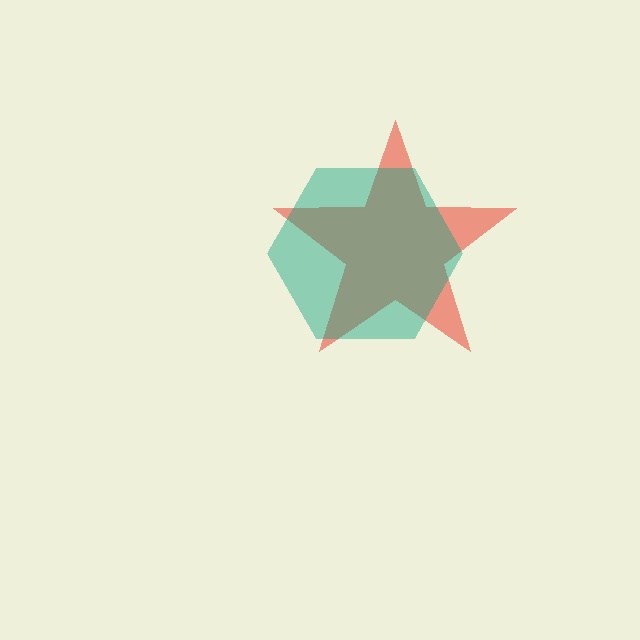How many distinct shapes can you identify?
There are 2 distinct shapes: a red star, a teal hexagon.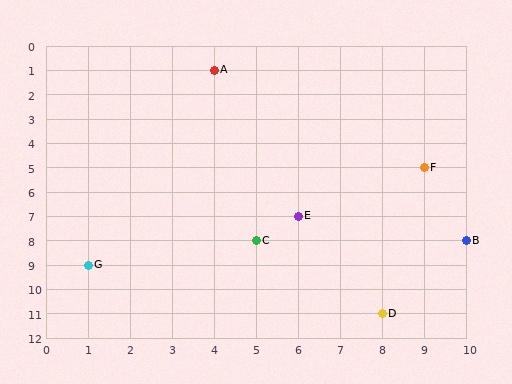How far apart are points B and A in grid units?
Points B and A are 6 columns and 7 rows apart (about 9.2 grid units diagonally).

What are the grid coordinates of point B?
Point B is at grid coordinates (10, 8).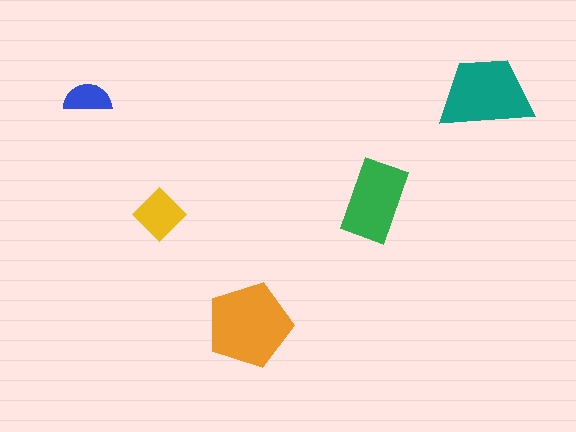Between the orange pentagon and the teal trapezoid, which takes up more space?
The orange pentagon.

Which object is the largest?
The orange pentagon.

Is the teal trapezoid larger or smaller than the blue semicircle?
Larger.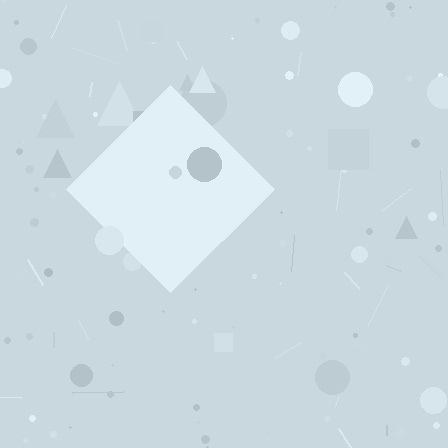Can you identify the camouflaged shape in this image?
The camouflaged shape is a diamond.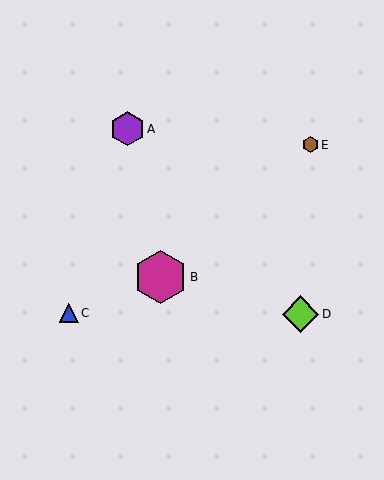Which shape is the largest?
The magenta hexagon (labeled B) is the largest.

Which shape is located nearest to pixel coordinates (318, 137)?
The brown hexagon (labeled E) at (310, 145) is nearest to that location.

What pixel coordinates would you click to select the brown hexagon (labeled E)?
Click at (310, 145) to select the brown hexagon E.